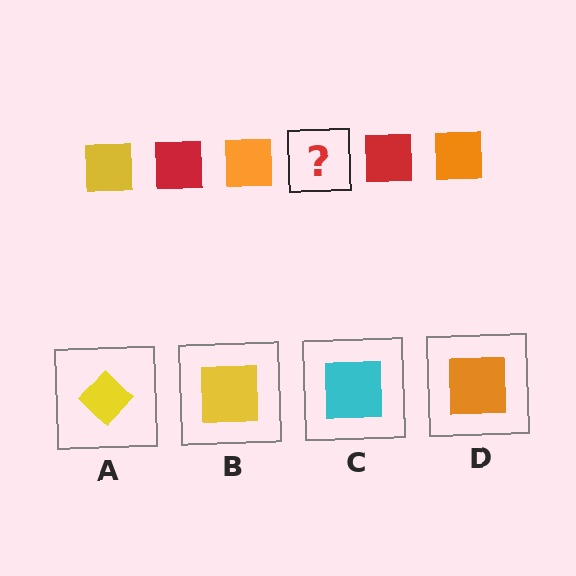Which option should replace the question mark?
Option B.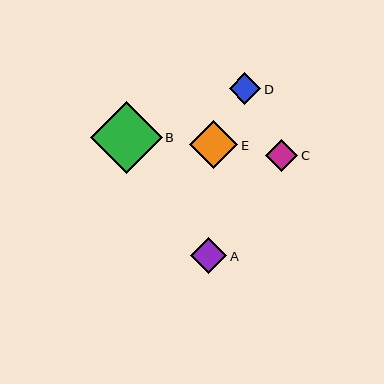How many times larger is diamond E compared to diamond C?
Diamond E is approximately 1.5 times the size of diamond C.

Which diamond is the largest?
Diamond B is the largest with a size of approximately 72 pixels.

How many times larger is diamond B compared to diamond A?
Diamond B is approximately 2.0 times the size of diamond A.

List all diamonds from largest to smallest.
From largest to smallest: B, E, A, C, D.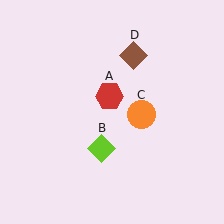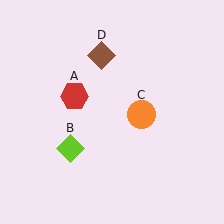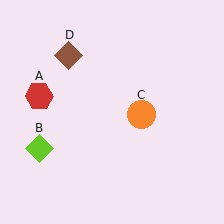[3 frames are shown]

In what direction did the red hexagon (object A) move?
The red hexagon (object A) moved left.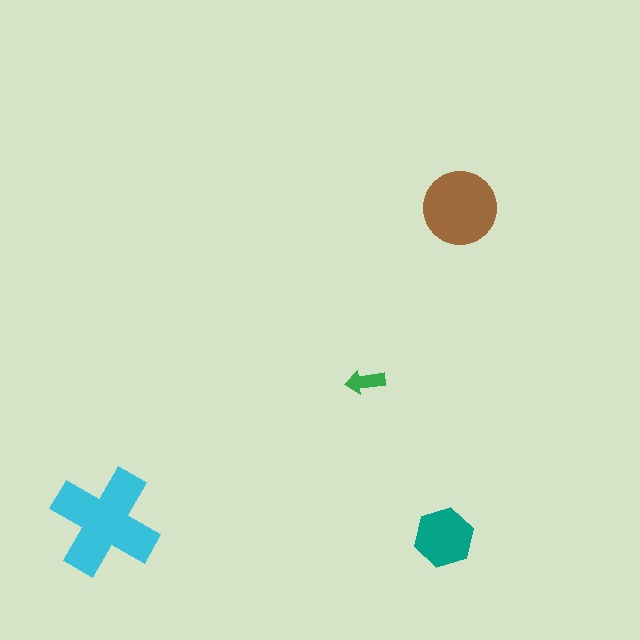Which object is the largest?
The cyan cross.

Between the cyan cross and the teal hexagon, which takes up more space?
The cyan cross.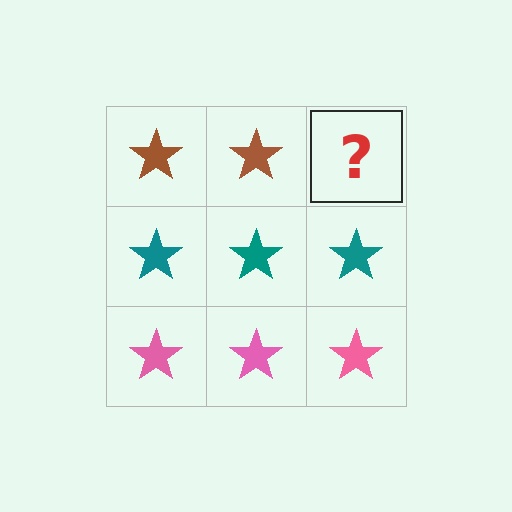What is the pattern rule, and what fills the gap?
The rule is that each row has a consistent color. The gap should be filled with a brown star.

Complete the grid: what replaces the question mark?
The question mark should be replaced with a brown star.